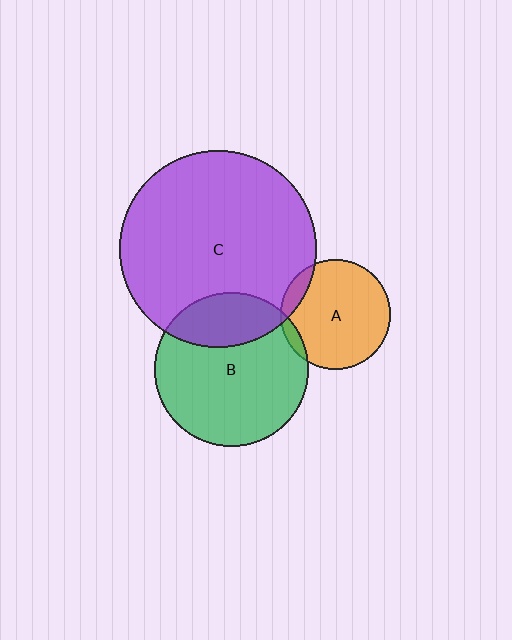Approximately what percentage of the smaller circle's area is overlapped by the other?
Approximately 10%.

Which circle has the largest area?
Circle C (purple).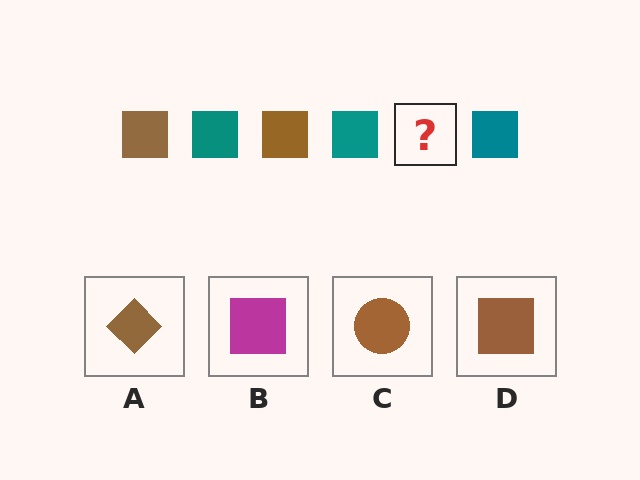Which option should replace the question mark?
Option D.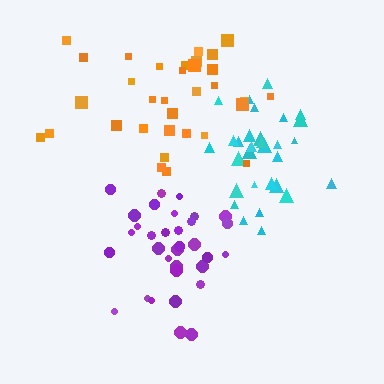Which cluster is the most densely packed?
Purple.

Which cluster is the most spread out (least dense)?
Orange.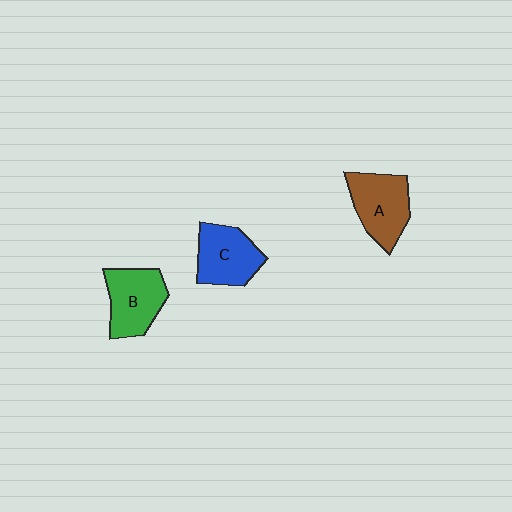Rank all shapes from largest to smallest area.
From largest to smallest: A (brown), B (green), C (blue).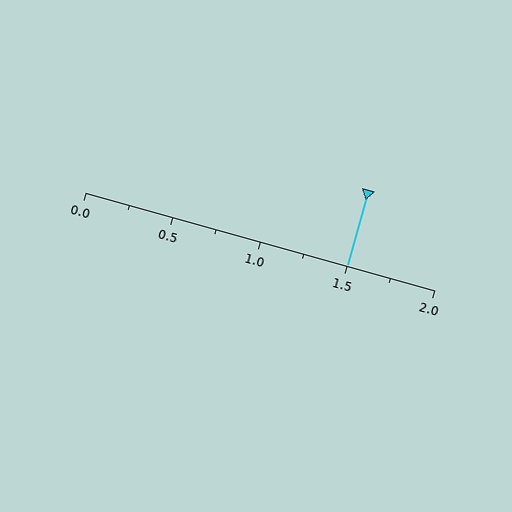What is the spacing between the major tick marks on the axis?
The major ticks are spaced 0.5 apart.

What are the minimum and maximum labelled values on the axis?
The axis runs from 0.0 to 2.0.